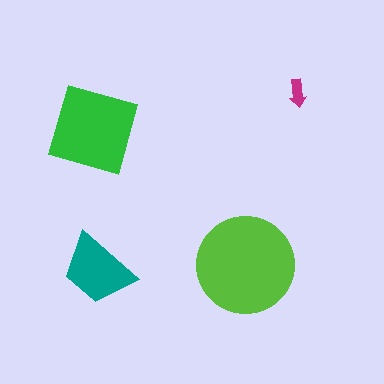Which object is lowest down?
The teal trapezoid is bottommost.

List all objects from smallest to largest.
The magenta arrow, the teal trapezoid, the green square, the lime circle.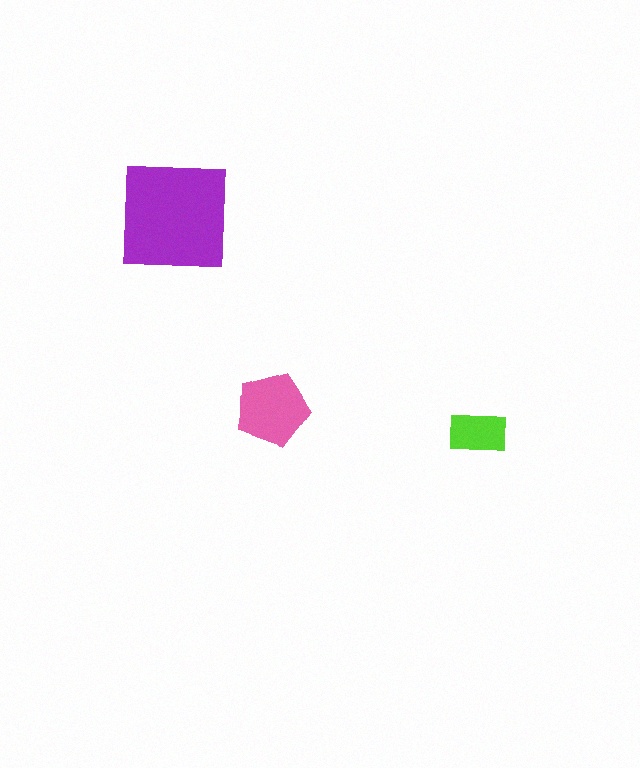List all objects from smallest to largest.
The lime rectangle, the pink pentagon, the purple square.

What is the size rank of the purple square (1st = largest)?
1st.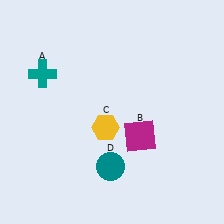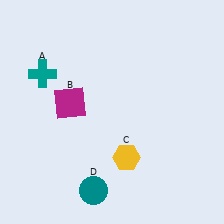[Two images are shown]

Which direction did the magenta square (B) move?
The magenta square (B) moved left.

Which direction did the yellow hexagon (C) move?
The yellow hexagon (C) moved down.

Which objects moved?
The objects that moved are: the magenta square (B), the yellow hexagon (C), the teal circle (D).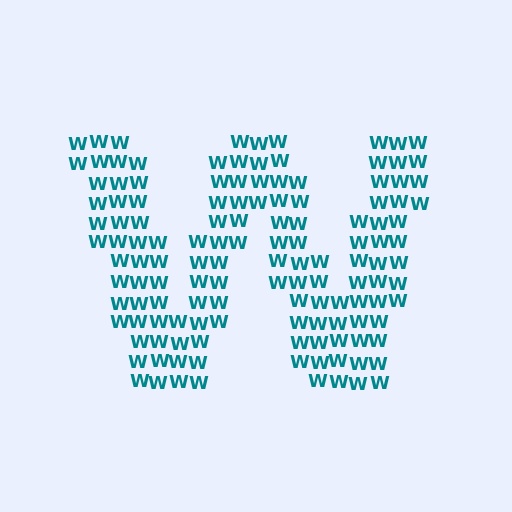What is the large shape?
The large shape is the letter W.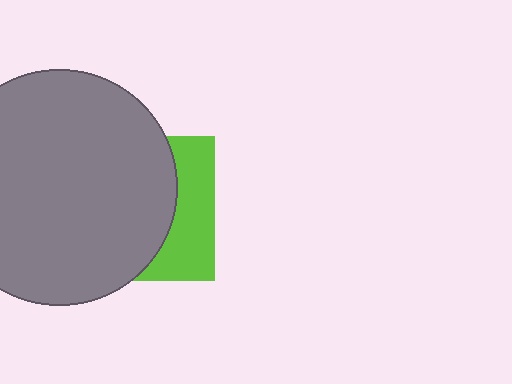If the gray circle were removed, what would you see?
You would see the complete lime square.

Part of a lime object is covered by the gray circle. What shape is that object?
It is a square.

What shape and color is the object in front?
The object in front is a gray circle.